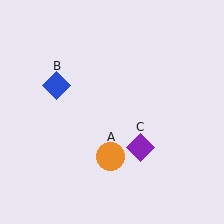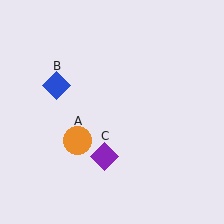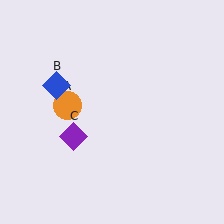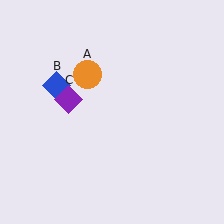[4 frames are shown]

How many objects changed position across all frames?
2 objects changed position: orange circle (object A), purple diamond (object C).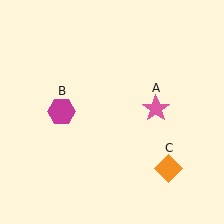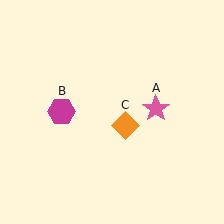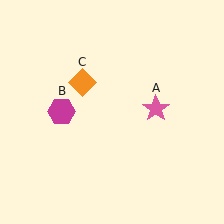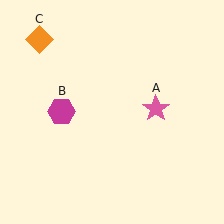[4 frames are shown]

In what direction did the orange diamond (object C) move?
The orange diamond (object C) moved up and to the left.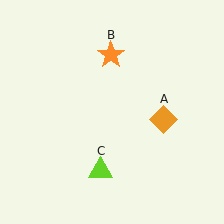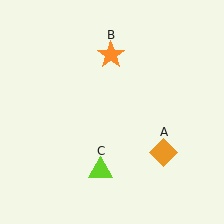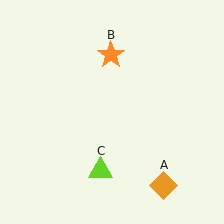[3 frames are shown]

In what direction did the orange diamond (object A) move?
The orange diamond (object A) moved down.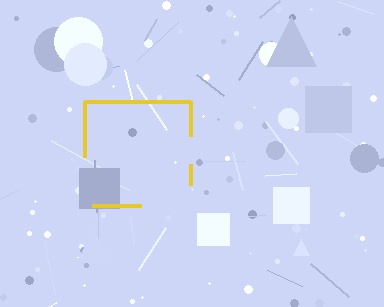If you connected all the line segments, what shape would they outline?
They would outline a square.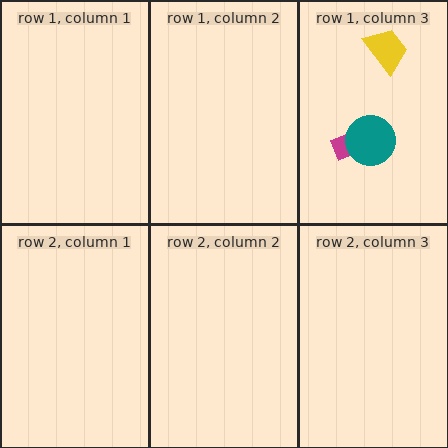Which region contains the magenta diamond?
The row 1, column 3 region.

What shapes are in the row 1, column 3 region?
The yellow trapezoid, the magenta diamond, the teal circle.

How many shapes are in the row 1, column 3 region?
3.